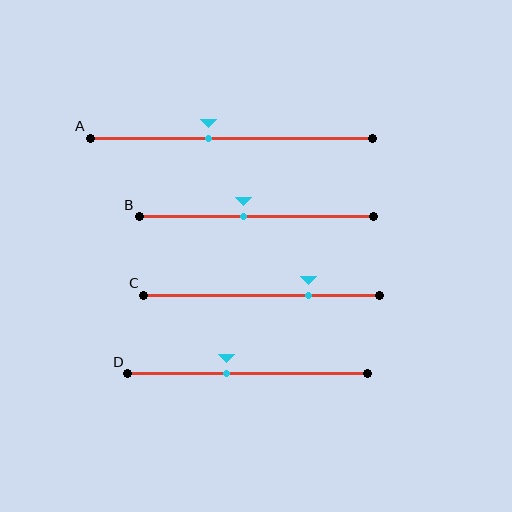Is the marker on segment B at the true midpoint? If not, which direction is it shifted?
No, the marker on segment B is shifted to the left by about 6% of the segment length.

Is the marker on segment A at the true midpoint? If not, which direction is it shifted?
No, the marker on segment A is shifted to the left by about 8% of the segment length.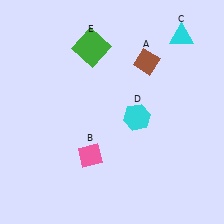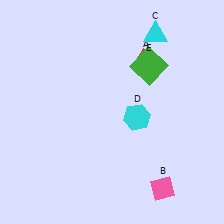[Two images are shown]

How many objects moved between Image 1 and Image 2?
3 objects moved between the two images.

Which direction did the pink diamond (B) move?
The pink diamond (B) moved right.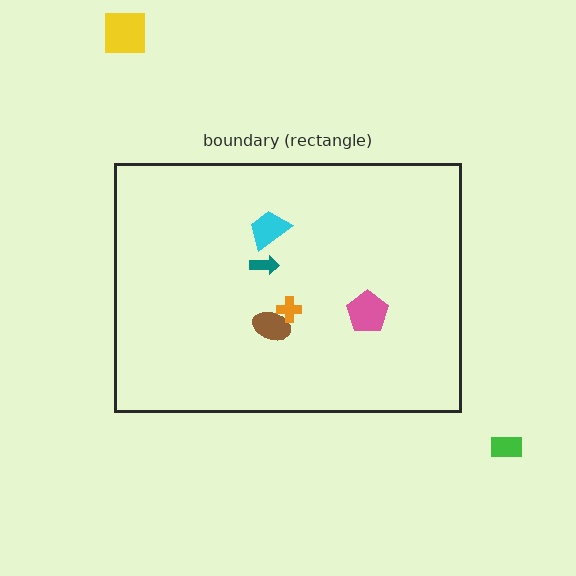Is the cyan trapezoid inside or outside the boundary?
Inside.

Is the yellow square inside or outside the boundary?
Outside.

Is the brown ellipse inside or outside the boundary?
Inside.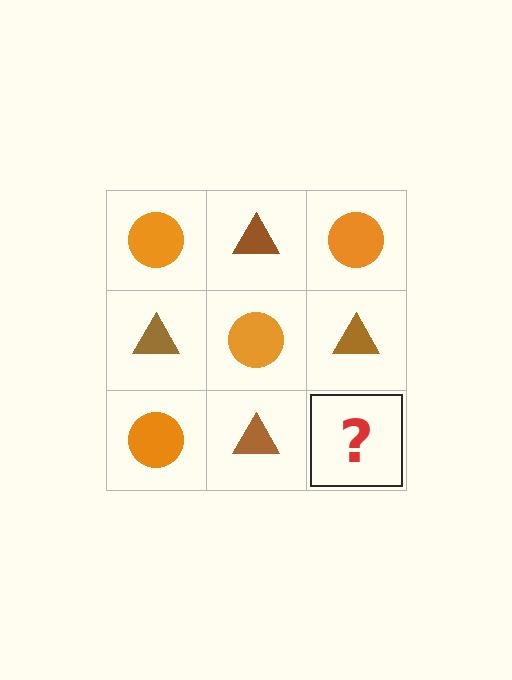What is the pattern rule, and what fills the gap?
The rule is that it alternates orange circle and brown triangle in a checkerboard pattern. The gap should be filled with an orange circle.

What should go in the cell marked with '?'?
The missing cell should contain an orange circle.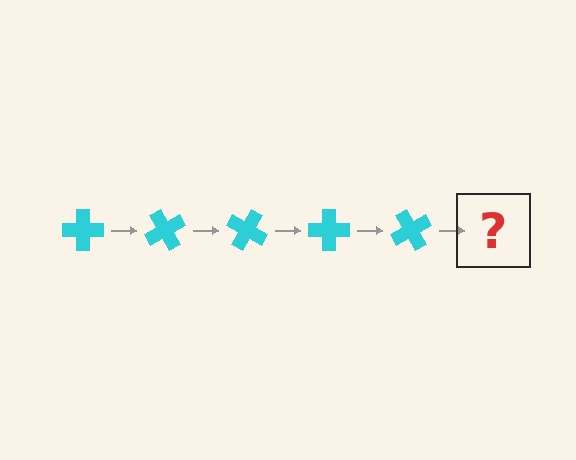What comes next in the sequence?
The next element should be a cyan cross rotated 300 degrees.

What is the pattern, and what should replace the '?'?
The pattern is that the cross rotates 60 degrees each step. The '?' should be a cyan cross rotated 300 degrees.